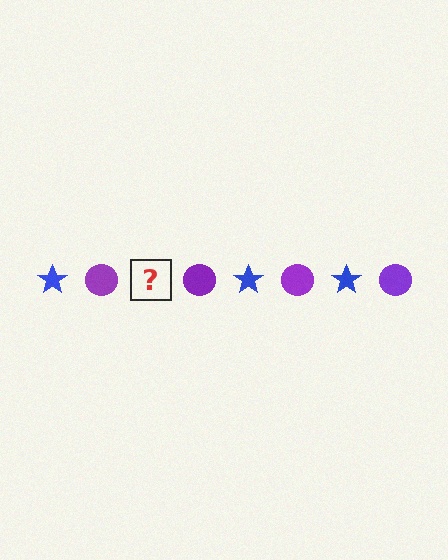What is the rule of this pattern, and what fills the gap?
The rule is that the pattern alternates between blue star and purple circle. The gap should be filled with a blue star.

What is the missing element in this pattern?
The missing element is a blue star.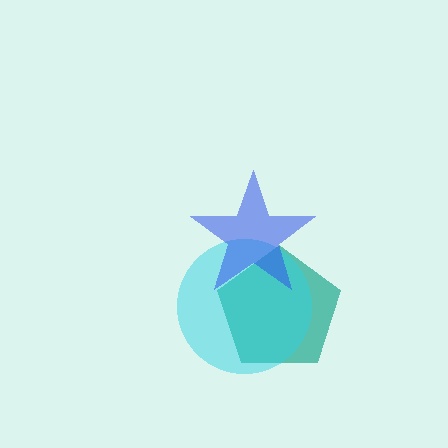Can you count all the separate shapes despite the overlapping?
Yes, there are 3 separate shapes.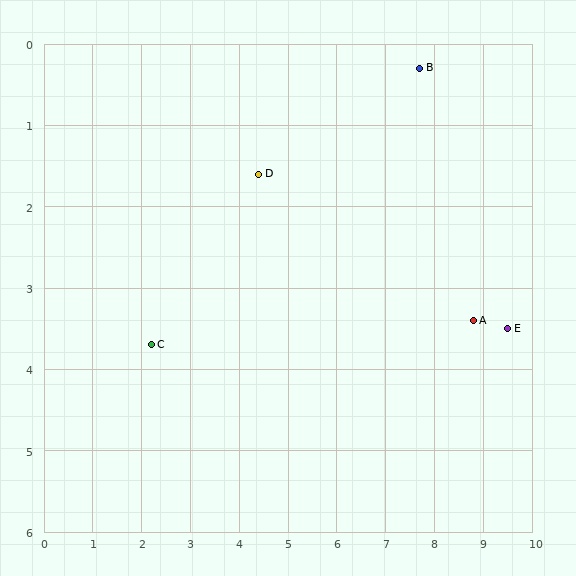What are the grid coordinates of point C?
Point C is at approximately (2.2, 3.7).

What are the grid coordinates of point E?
Point E is at approximately (9.5, 3.5).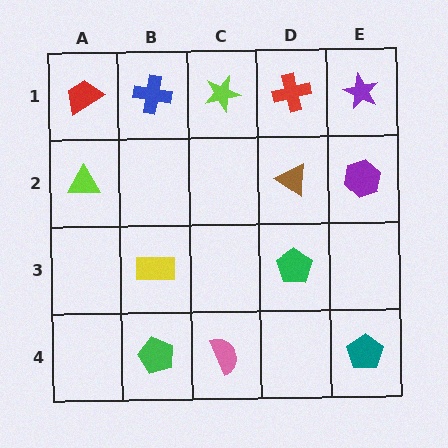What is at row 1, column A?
A red trapezoid.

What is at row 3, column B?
A yellow rectangle.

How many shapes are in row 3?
2 shapes.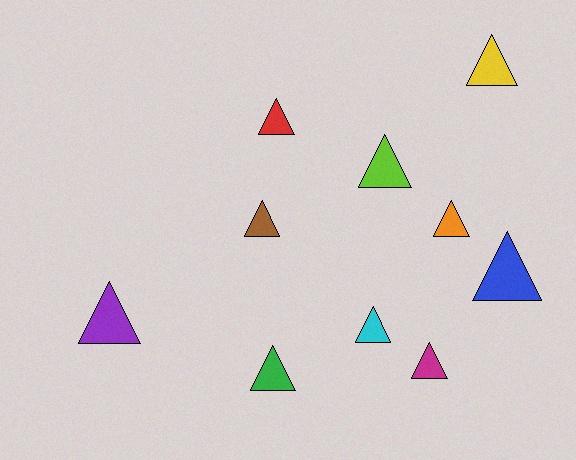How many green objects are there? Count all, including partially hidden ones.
There is 1 green object.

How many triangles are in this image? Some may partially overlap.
There are 10 triangles.